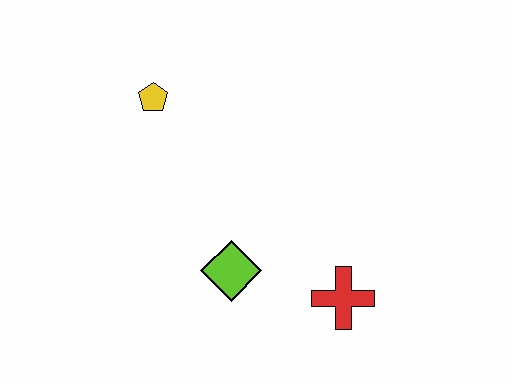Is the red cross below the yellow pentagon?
Yes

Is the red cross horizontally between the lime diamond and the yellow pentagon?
No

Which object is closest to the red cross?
The lime diamond is closest to the red cross.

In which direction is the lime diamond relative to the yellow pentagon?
The lime diamond is below the yellow pentagon.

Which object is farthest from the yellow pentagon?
The red cross is farthest from the yellow pentagon.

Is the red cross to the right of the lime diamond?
Yes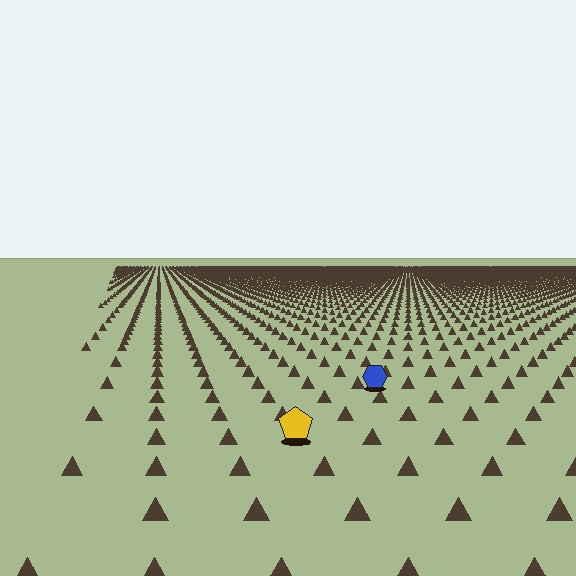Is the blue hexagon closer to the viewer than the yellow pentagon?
No. The yellow pentagon is closer — you can tell from the texture gradient: the ground texture is coarser near it.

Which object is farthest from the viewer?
The blue hexagon is farthest from the viewer. It appears smaller and the ground texture around it is denser.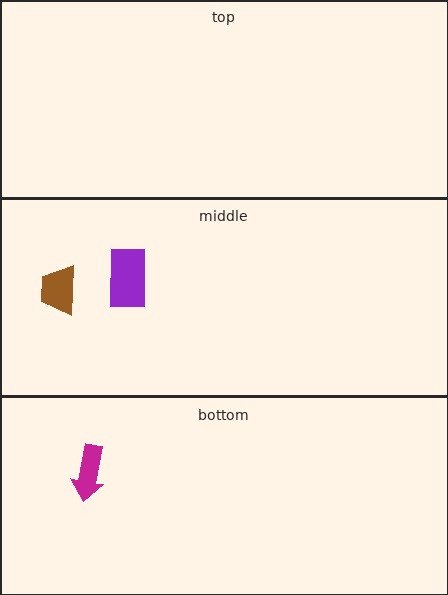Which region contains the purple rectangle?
The middle region.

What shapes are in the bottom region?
The magenta arrow.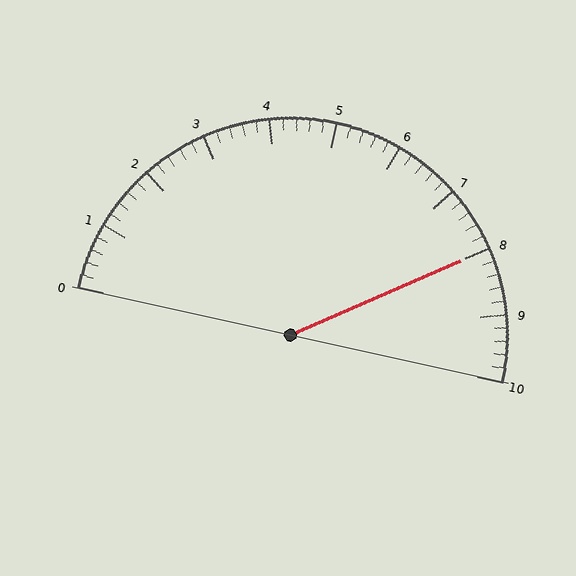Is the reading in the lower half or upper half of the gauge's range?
The reading is in the upper half of the range (0 to 10).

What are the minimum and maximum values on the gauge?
The gauge ranges from 0 to 10.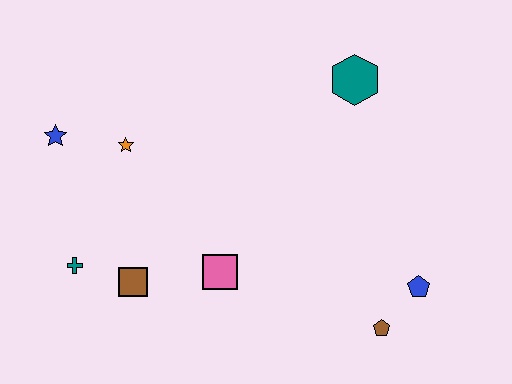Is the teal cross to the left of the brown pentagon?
Yes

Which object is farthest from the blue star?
The blue pentagon is farthest from the blue star.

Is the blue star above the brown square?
Yes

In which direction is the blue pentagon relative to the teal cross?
The blue pentagon is to the right of the teal cross.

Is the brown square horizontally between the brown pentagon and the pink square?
No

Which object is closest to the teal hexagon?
The blue pentagon is closest to the teal hexagon.